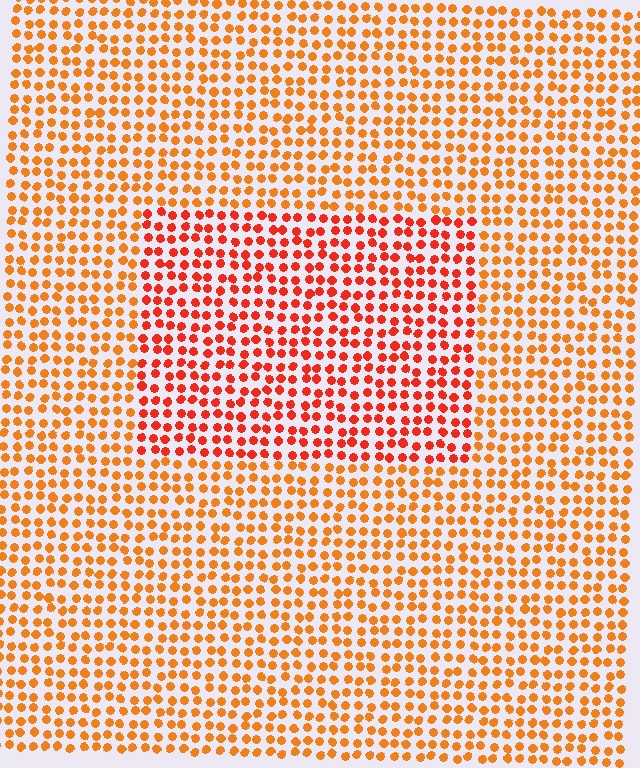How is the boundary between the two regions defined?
The boundary is defined purely by a slight shift in hue (about 25 degrees). Spacing, size, and orientation are identical on both sides.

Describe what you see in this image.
The image is filled with small orange elements in a uniform arrangement. A rectangle-shaped region is visible where the elements are tinted to a slightly different hue, forming a subtle color boundary.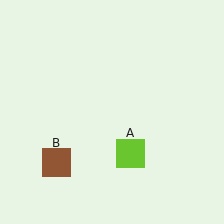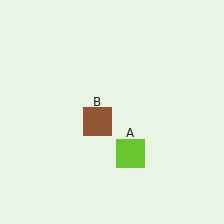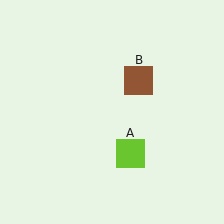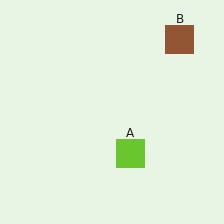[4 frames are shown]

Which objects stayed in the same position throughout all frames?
Lime square (object A) remained stationary.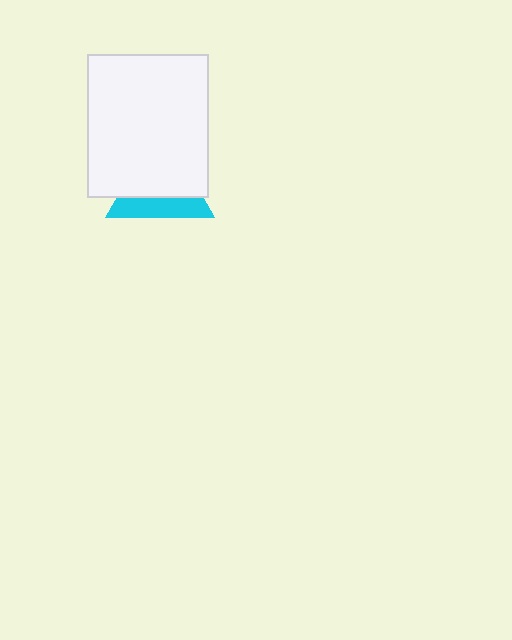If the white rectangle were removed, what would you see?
You would see the complete cyan triangle.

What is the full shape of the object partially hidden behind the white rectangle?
The partially hidden object is a cyan triangle.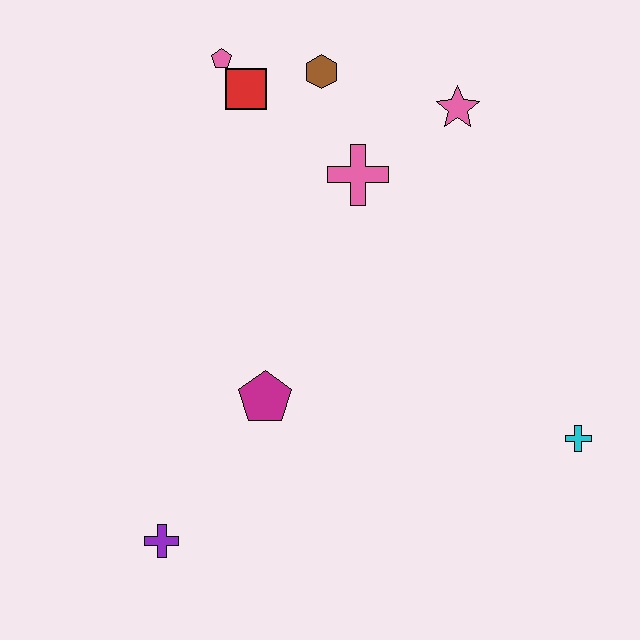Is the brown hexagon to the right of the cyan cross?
No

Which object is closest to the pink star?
The pink cross is closest to the pink star.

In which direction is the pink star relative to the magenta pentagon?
The pink star is above the magenta pentagon.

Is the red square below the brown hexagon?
Yes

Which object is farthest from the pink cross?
The purple cross is farthest from the pink cross.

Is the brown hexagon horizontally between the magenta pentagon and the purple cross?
No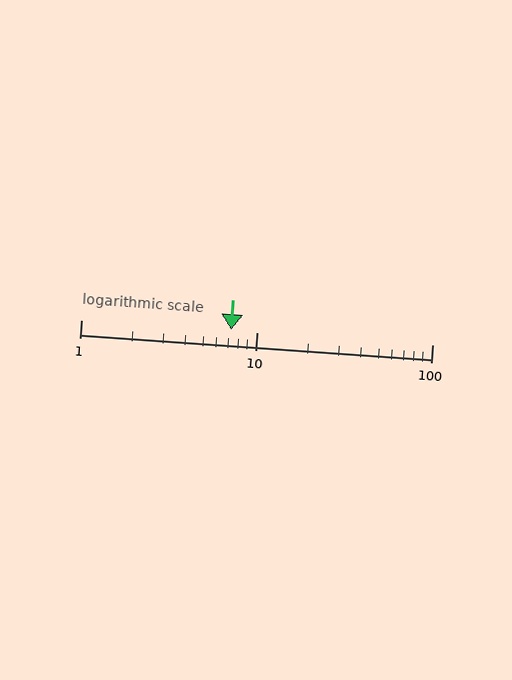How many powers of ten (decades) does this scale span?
The scale spans 2 decades, from 1 to 100.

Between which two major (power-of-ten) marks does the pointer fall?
The pointer is between 1 and 10.